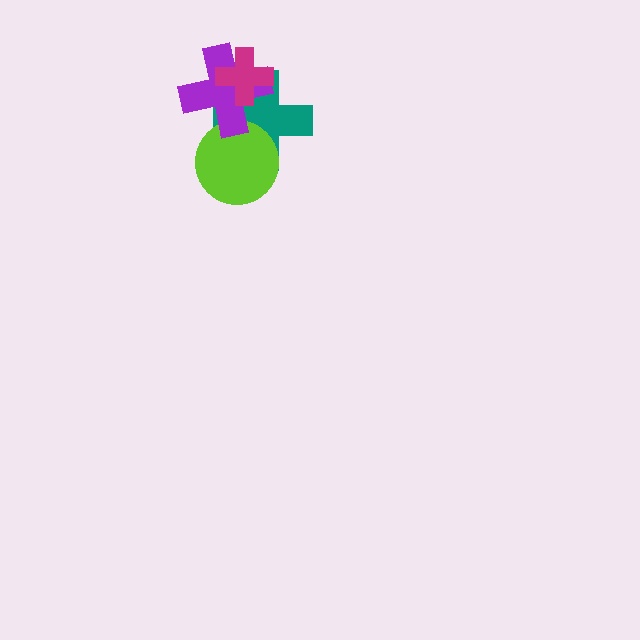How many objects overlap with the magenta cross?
2 objects overlap with the magenta cross.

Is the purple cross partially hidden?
Yes, it is partially covered by another shape.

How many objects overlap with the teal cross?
3 objects overlap with the teal cross.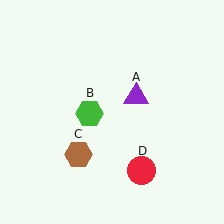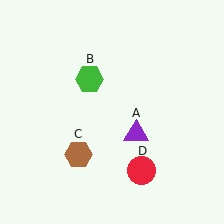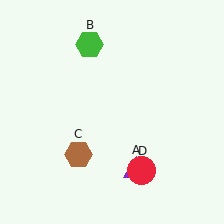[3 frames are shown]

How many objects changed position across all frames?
2 objects changed position: purple triangle (object A), green hexagon (object B).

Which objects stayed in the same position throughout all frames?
Brown hexagon (object C) and red circle (object D) remained stationary.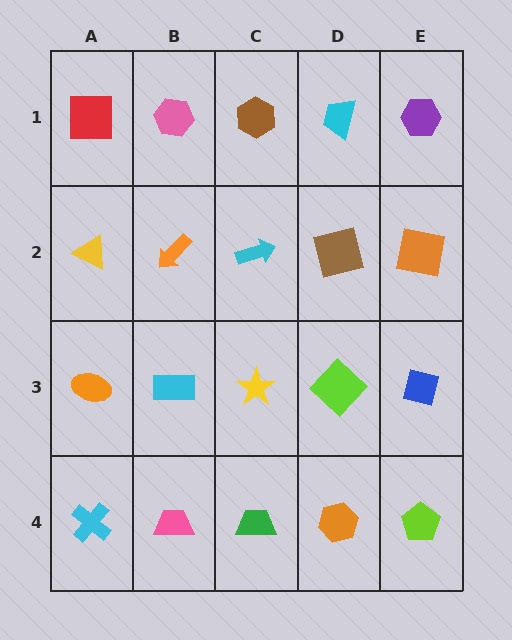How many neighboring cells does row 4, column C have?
3.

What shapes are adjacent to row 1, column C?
A cyan arrow (row 2, column C), a pink hexagon (row 1, column B), a cyan trapezoid (row 1, column D).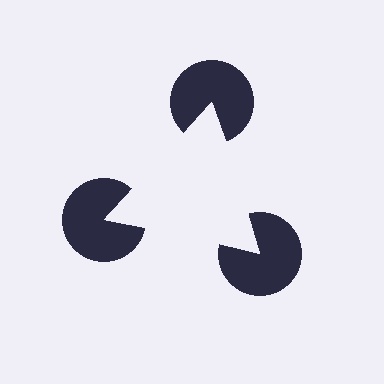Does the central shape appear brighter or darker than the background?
It typically appears slightly brighter than the background, even though no actual brightness change is drawn.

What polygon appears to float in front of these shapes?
An illusory triangle — its edges are inferred from the aligned wedge cuts in the pac-man discs, not physically drawn.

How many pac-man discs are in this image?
There are 3 — one at each vertex of the illusory triangle.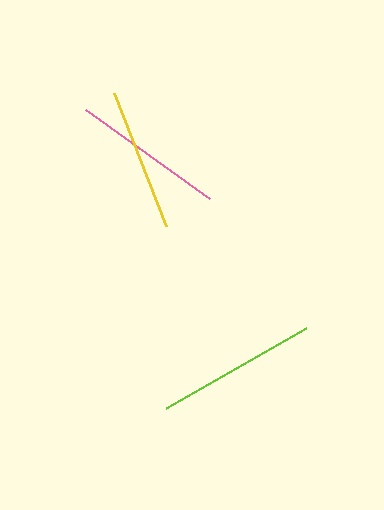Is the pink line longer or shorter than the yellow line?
The pink line is longer than the yellow line.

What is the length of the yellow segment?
The yellow segment is approximately 143 pixels long.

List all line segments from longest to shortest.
From longest to shortest: lime, pink, yellow.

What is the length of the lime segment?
The lime segment is approximately 162 pixels long.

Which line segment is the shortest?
The yellow line is the shortest at approximately 143 pixels.